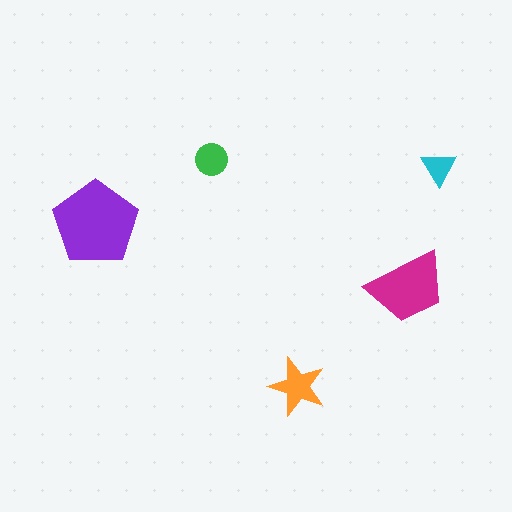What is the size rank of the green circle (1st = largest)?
4th.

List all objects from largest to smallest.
The purple pentagon, the magenta trapezoid, the orange star, the green circle, the cyan triangle.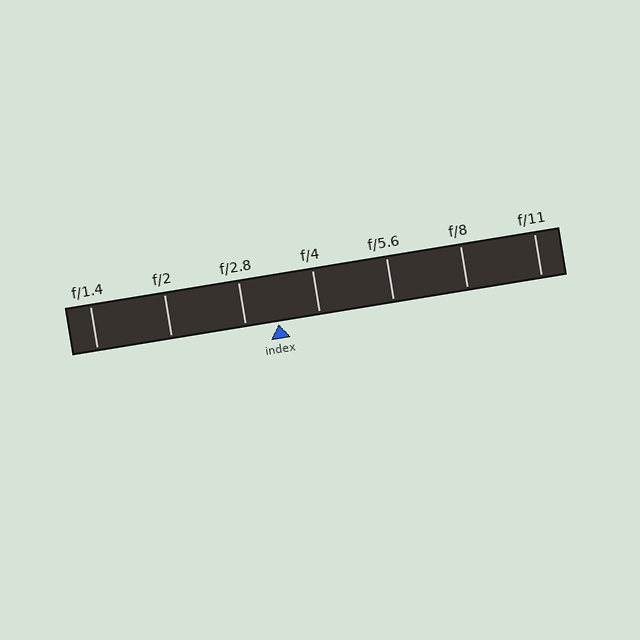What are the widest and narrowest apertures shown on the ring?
The widest aperture shown is f/1.4 and the narrowest is f/11.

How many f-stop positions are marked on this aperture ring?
There are 7 f-stop positions marked.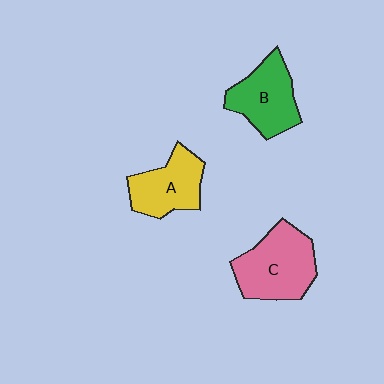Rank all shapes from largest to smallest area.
From largest to smallest: C (pink), B (green), A (yellow).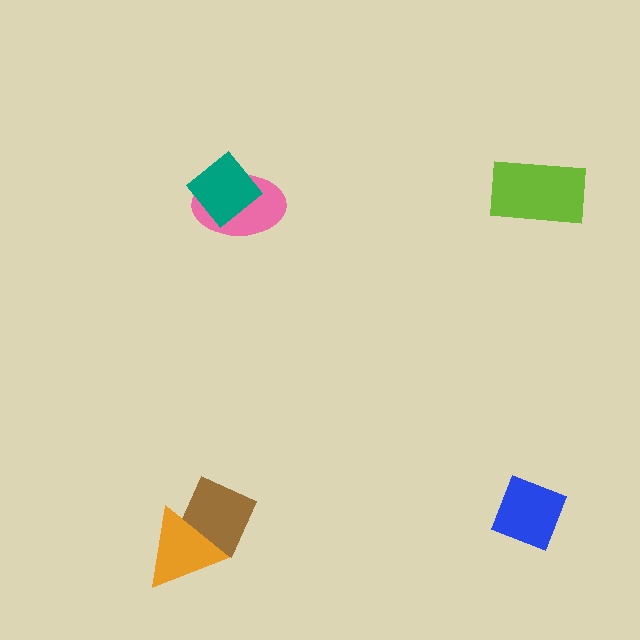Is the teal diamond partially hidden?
No, no other shape covers it.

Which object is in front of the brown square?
The orange triangle is in front of the brown square.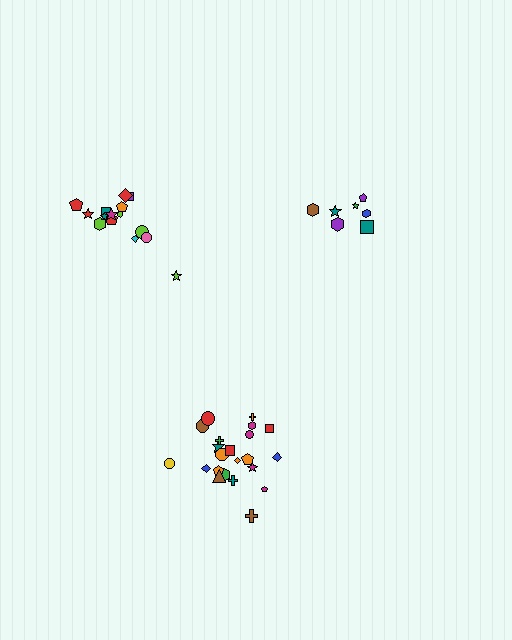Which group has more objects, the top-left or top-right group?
The top-left group.